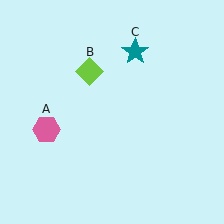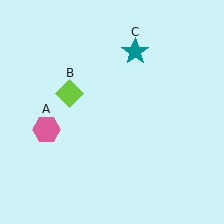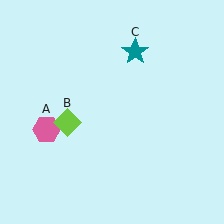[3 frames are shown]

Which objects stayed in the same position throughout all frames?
Pink hexagon (object A) and teal star (object C) remained stationary.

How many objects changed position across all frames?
1 object changed position: lime diamond (object B).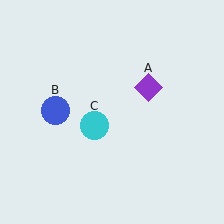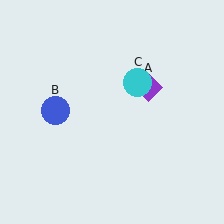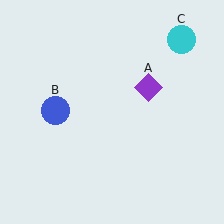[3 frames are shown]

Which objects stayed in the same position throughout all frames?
Purple diamond (object A) and blue circle (object B) remained stationary.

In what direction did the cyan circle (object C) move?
The cyan circle (object C) moved up and to the right.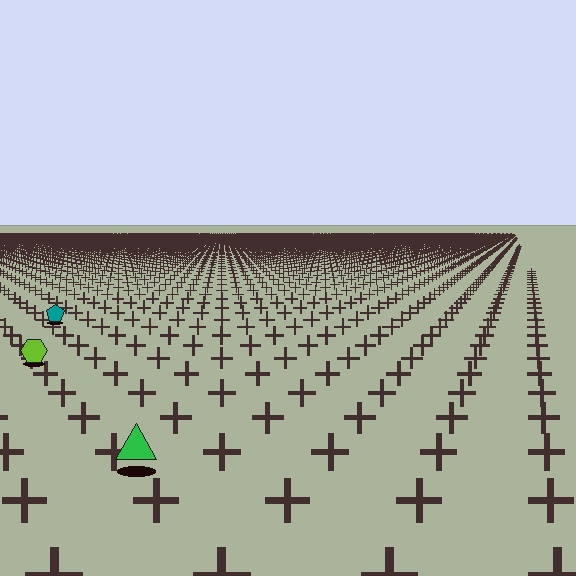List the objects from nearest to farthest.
From nearest to farthest: the green triangle, the lime hexagon, the teal pentagon.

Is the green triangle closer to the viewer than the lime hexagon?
Yes. The green triangle is closer — you can tell from the texture gradient: the ground texture is coarser near it.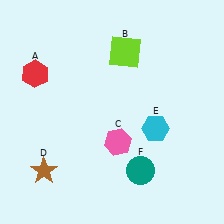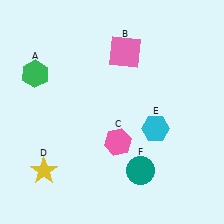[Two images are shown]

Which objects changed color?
A changed from red to green. B changed from lime to pink. D changed from brown to yellow.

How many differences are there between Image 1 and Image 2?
There are 3 differences between the two images.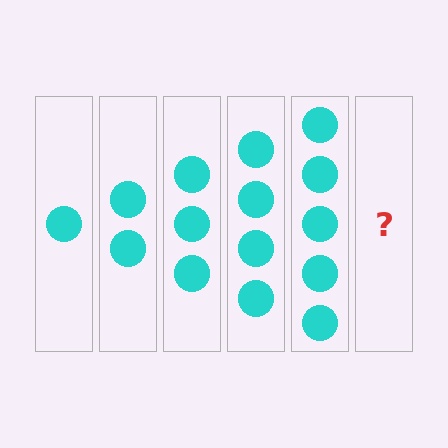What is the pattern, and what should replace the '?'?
The pattern is that each step adds one more circle. The '?' should be 6 circles.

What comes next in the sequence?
The next element should be 6 circles.